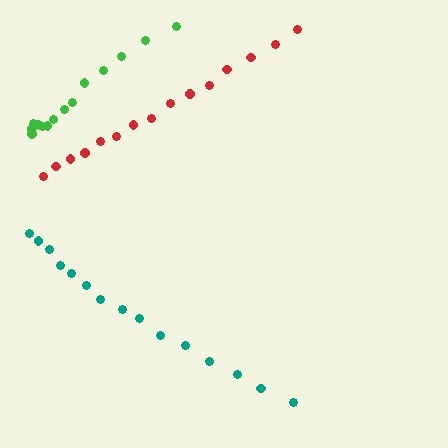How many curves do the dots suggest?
There are 3 distinct paths.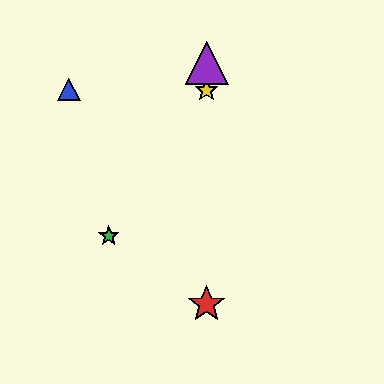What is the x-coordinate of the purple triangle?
The purple triangle is at x≈207.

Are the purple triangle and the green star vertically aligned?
No, the purple triangle is at x≈207 and the green star is at x≈109.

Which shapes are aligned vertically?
The red star, the yellow star, the purple triangle are aligned vertically.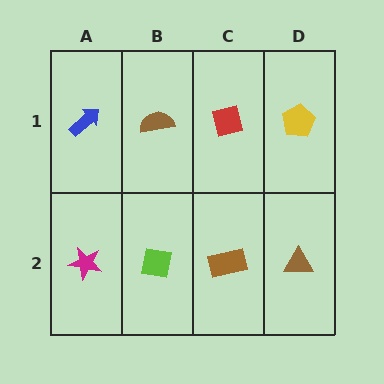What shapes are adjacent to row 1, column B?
A lime square (row 2, column B), a blue arrow (row 1, column A), a red square (row 1, column C).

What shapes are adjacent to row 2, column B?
A brown semicircle (row 1, column B), a magenta star (row 2, column A), a brown rectangle (row 2, column C).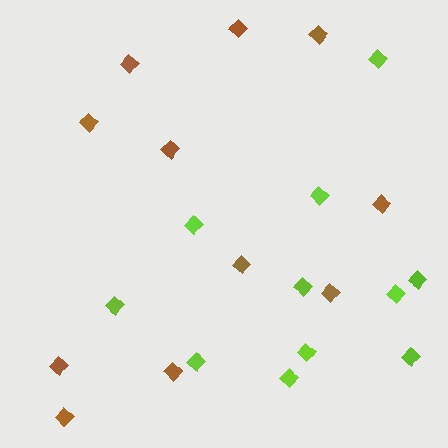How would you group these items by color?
There are 2 groups: one group of brown diamonds (11) and one group of lime diamonds (11).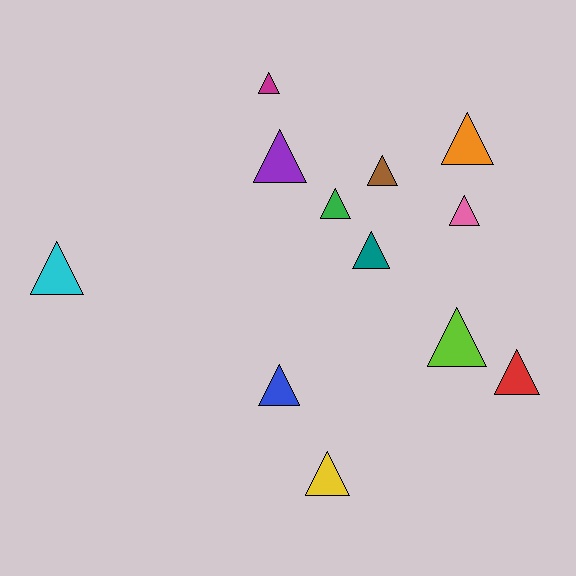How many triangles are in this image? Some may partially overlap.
There are 12 triangles.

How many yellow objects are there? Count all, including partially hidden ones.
There is 1 yellow object.